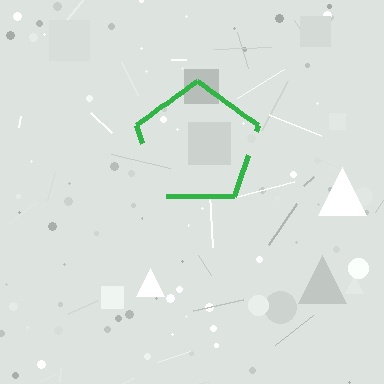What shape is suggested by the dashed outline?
The dashed outline suggests a pentagon.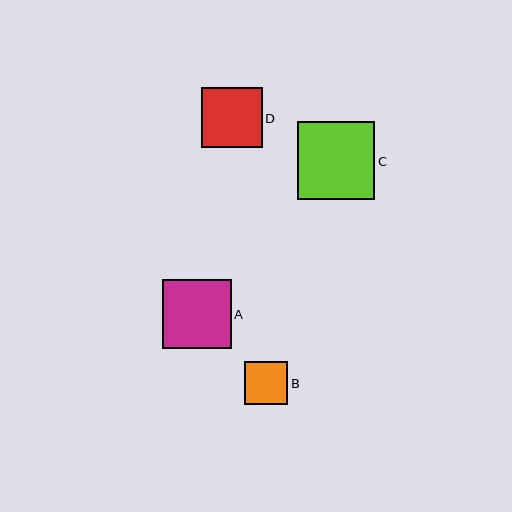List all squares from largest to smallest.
From largest to smallest: C, A, D, B.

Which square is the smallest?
Square B is the smallest with a size of approximately 43 pixels.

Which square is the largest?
Square C is the largest with a size of approximately 78 pixels.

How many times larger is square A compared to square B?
Square A is approximately 1.6 times the size of square B.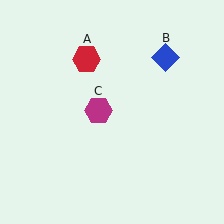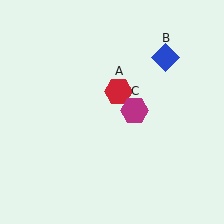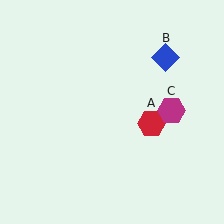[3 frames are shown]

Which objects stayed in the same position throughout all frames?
Blue diamond (object B) remained stationary.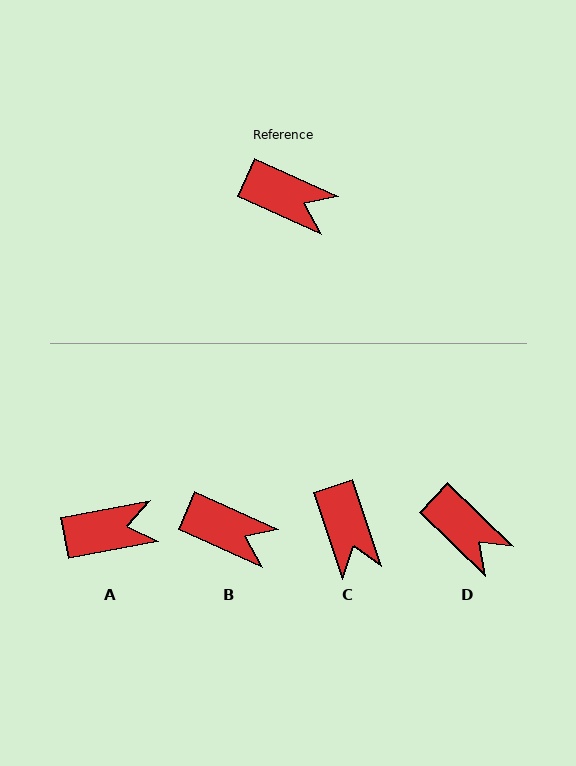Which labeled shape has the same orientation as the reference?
B.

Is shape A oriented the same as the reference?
No, it is off by about 35 degrees.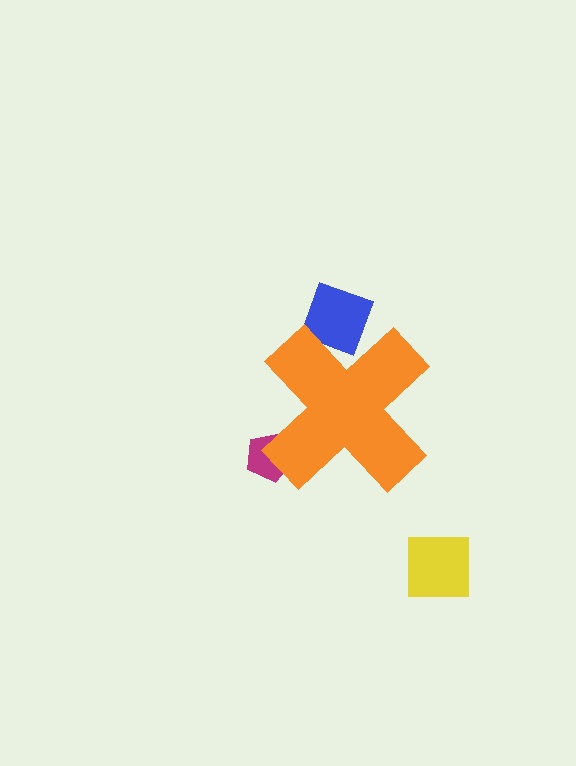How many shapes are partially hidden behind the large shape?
2 shapes are partially hidden.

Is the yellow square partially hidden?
No, the yellow square is fully visible.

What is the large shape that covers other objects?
An orange cross.